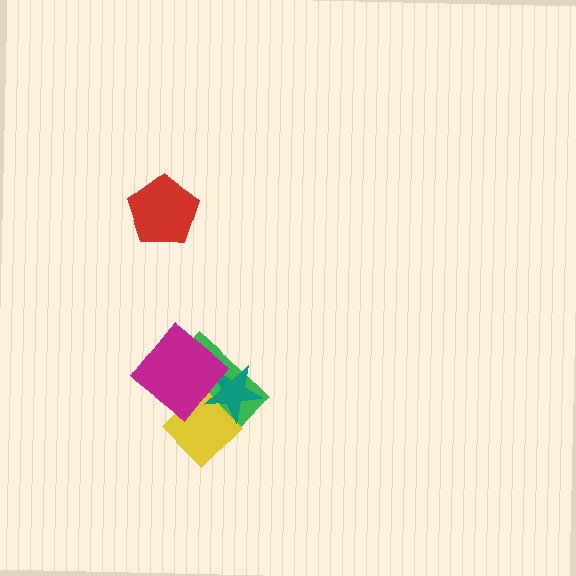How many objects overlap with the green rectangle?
3 objects overlap with the green rectangle.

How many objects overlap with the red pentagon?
0 objects overlap with the red pentagon.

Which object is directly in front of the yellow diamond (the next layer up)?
The teal star is directly in front of the yellow diamond.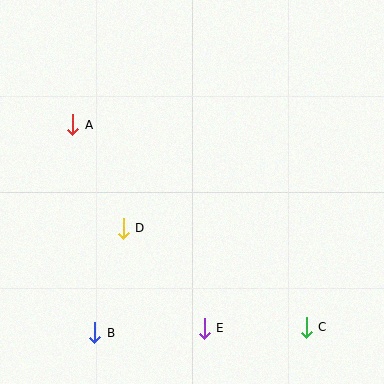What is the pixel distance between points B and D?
The distance between B and D is 108 pixels.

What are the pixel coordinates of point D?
Point D is at (123, 228).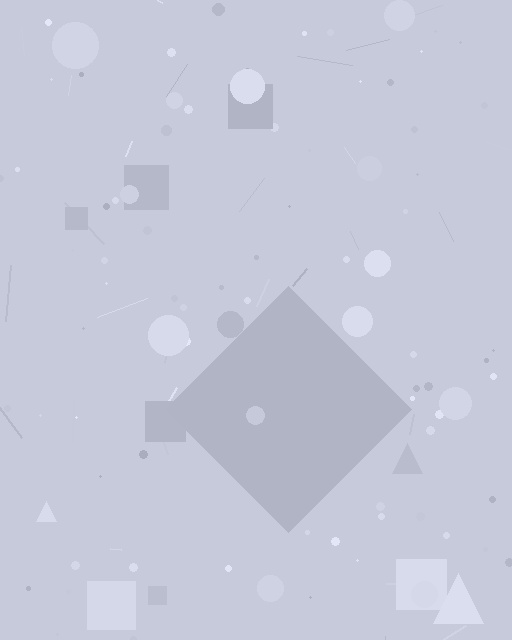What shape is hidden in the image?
A diamond is hidden in the image.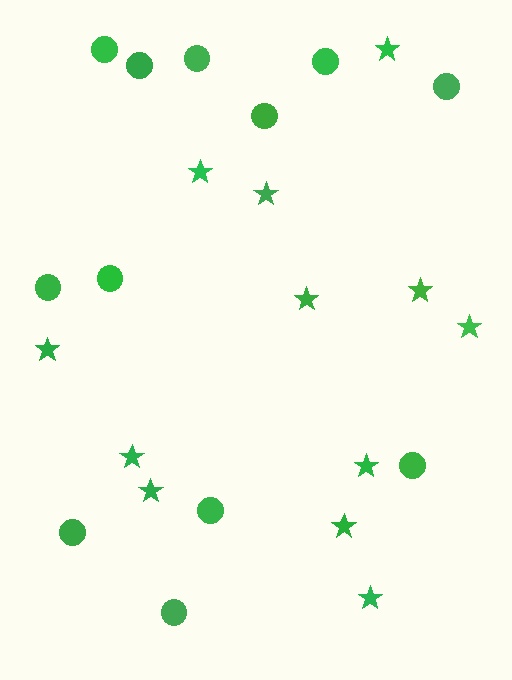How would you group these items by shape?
There are 2 groups: one group of circles (12) and one group of stars (12).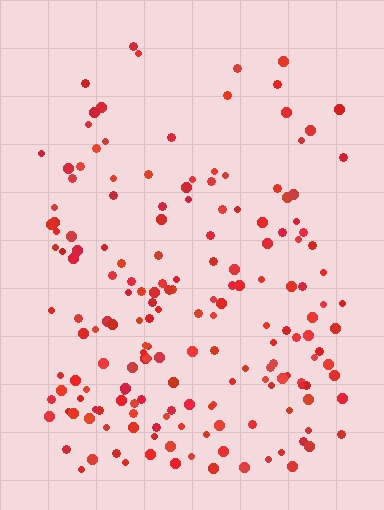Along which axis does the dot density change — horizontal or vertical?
Vertical.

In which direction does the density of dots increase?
From top to bottom, with the bottom side densest.